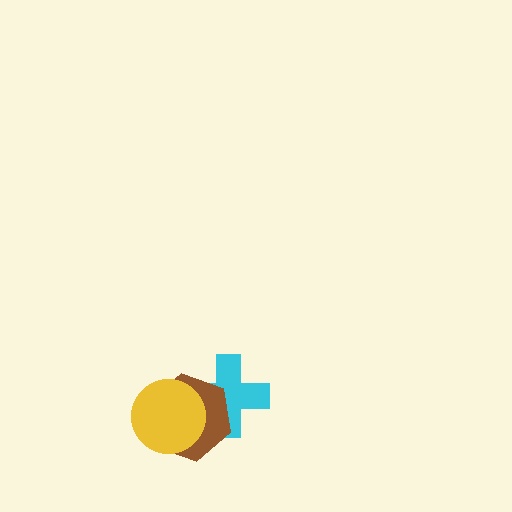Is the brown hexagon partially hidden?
Yes, it is partially covered by another shape.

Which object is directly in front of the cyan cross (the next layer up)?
The brown hexagon is directly in front of the cyan cross.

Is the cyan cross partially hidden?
Yes, it is partially covered by another shape.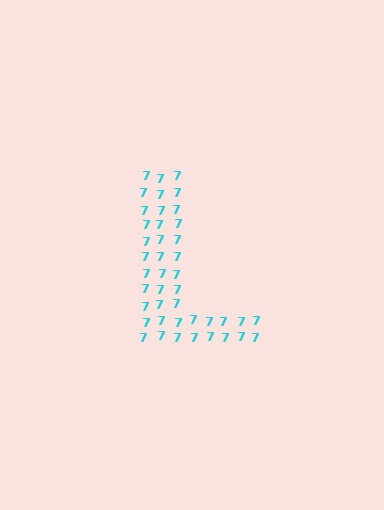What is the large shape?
The large shape is the letter L.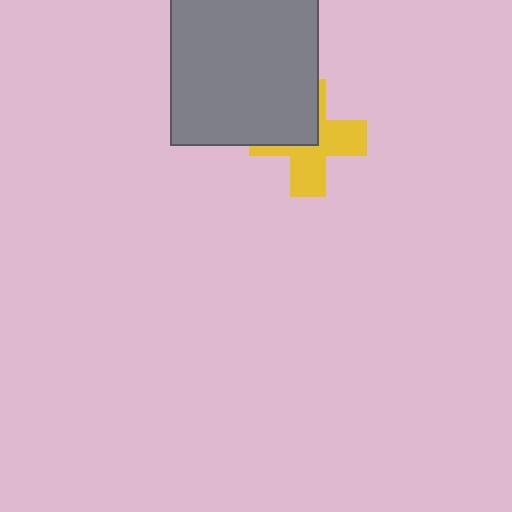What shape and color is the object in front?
The object in front is a gray square.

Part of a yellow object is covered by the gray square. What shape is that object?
It is a cross.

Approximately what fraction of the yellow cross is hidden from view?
Roughly 42% of the yellow cross is hidden behind the gray square.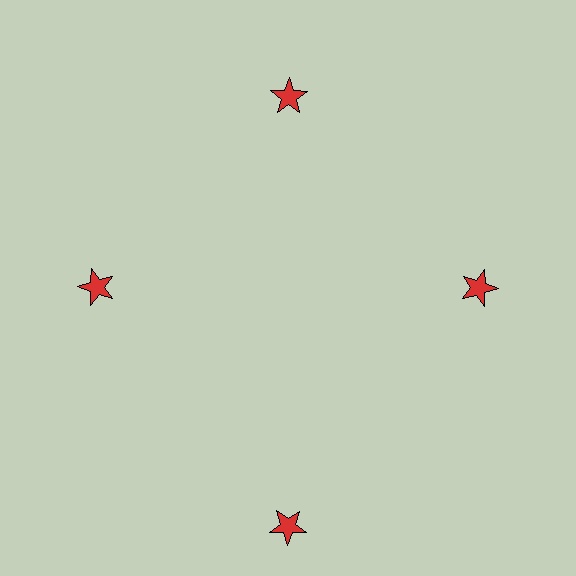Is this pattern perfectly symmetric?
No. The 4 red stars are arranged in a ring, but one element near the 6 o'clock position is pushed outward from the center, breaking the 4-fold rotational symmetry.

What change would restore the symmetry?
The symmetry would be restored by moving it inward, back onto the ring so that all 4 stars sit at equal angles and equal distance from the center.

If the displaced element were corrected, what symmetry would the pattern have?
It would have 4-fold rotational symmetry — the pattern would map onto itself every 90 degrees.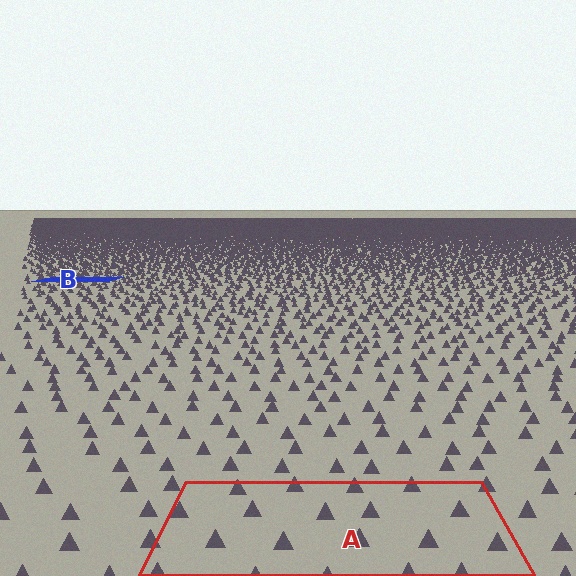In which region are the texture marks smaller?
The texture marks are smaller in region B, because it is farther away.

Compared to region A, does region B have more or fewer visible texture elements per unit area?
Region B has more texture elements per unit area — they are packed more densely because it is farther away.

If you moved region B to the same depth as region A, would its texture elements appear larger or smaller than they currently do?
They would appear larger. At a closer depth, the same texture elements are projected at a bigger on-screen size.